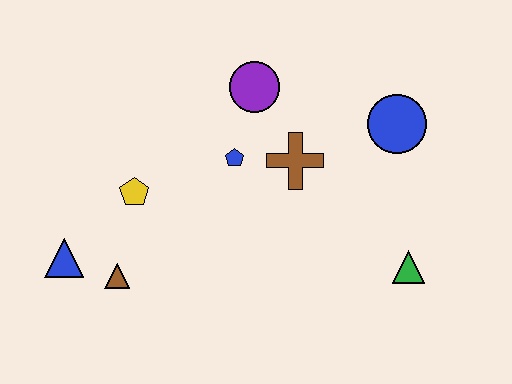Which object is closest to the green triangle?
The blue circle is closest to the green triangle.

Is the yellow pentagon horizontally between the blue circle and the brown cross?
No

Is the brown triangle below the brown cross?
Yes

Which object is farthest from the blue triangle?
The blue circle is farthest from the blue triangle.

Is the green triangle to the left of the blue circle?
No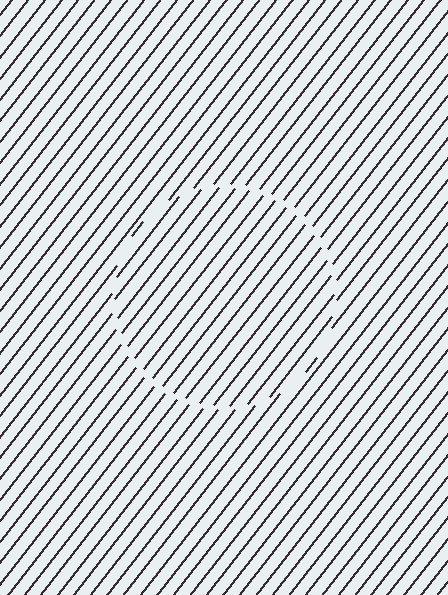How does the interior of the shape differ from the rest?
The interior of the shape contains the same grating, shifted by half a period — the contour is defined by the phase discontinuity where line-ends from the inner and outer gratings abut.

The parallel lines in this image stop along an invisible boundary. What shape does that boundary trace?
An illusory circle. The interior of the shape contains the same grating, shifted by half a period — the contour is defined by the phase discontinuity where line-ends from the inner and outer gratings abut.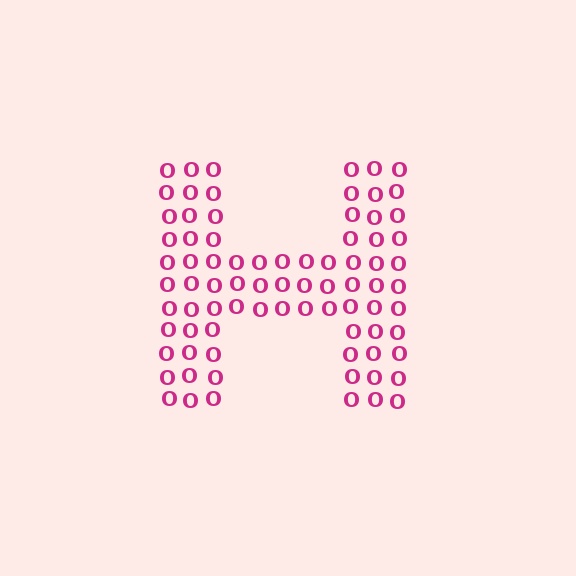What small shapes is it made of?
It is made of small letter O's.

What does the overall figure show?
The overall figure shows the letter H.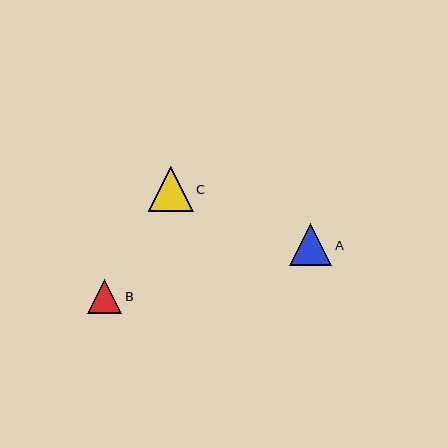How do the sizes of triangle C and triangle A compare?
Triangle C and triangle A are approximately the same size.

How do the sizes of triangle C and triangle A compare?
Triangle C and triangle A are approximately the same size.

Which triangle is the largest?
Triangle C is the largest with a size of approximately 45 pixels.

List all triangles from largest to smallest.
From largest to smallest: C, A, B.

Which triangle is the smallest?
Triangle B is the smallest with a size of approximately 34 pixels.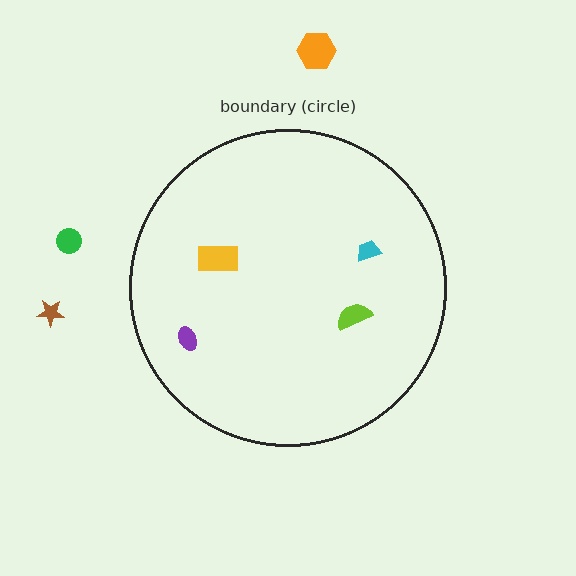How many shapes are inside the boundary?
4 inside, 3 outside.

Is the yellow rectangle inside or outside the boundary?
Inside.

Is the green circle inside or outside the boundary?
Outside.